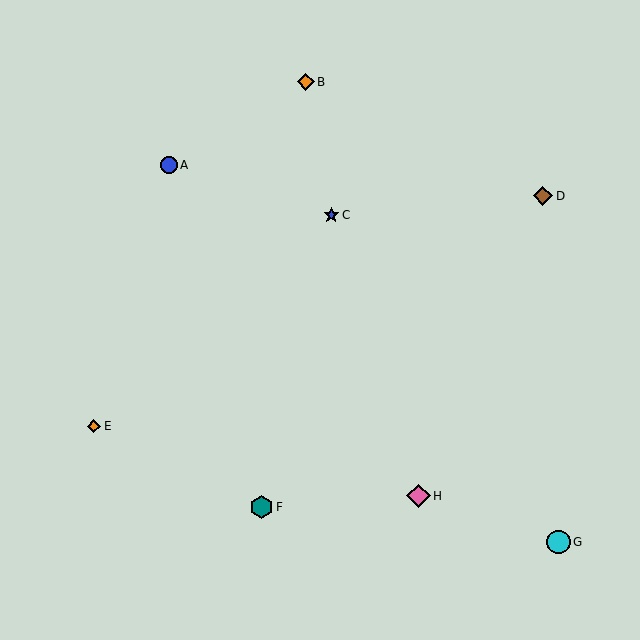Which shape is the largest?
The pink diamond (labeled H) is the largest.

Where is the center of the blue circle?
The center of the blue circle is at (169, 165).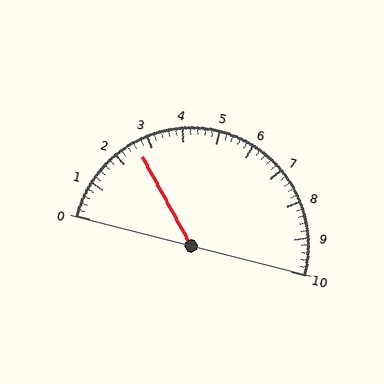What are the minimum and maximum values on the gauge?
The gauge ranges from 0 to 10.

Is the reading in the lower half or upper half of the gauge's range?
The reading is in the lower half of the range (0 to 10).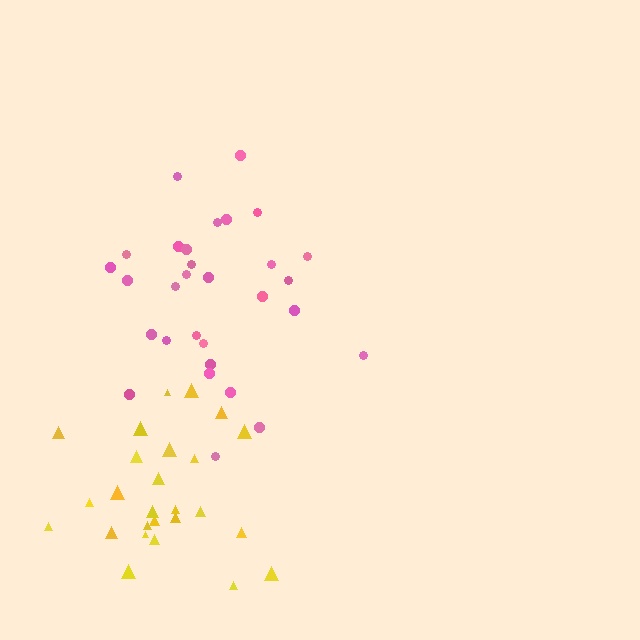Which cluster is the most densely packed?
Pink.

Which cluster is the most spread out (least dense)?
Yellow.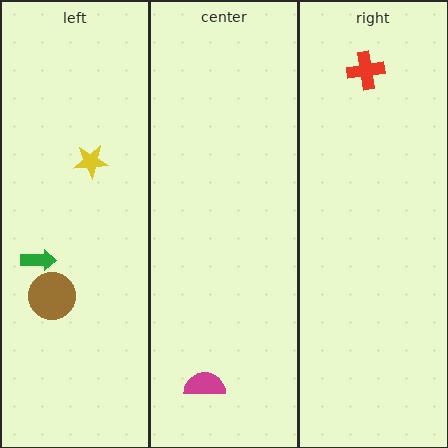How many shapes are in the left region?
3.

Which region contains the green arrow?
The left region.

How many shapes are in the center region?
1.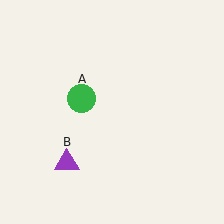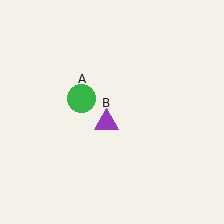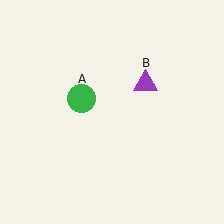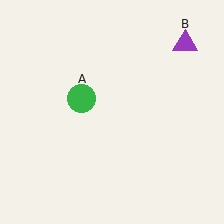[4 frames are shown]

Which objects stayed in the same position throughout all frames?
Green circle (object A) remained stationary.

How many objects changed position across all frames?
1 object changed position: purple triangle (object B).